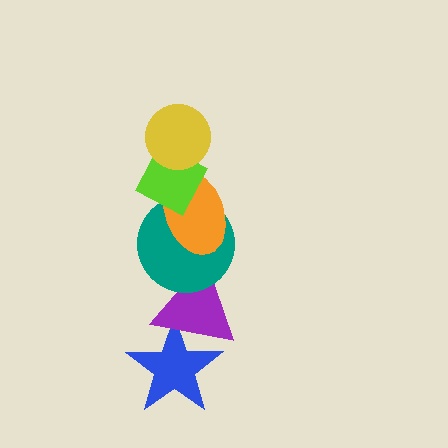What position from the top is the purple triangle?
The purple triangle is 5th from the top.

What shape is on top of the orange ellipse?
The lime diamond is on top of the orange ellipse.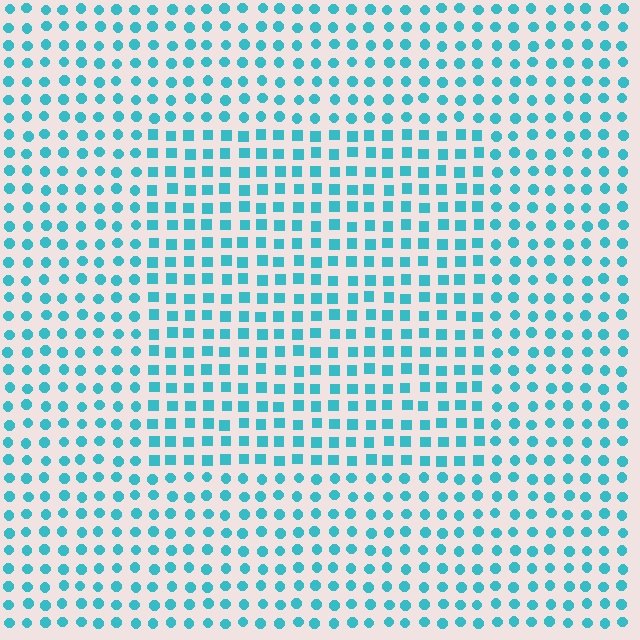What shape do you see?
I see a rectangle.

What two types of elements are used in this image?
The image uses squares inside the rectangle region and circles outside it.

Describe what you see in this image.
The image is filled with small cyan elements arranged in a uniform grid. A rectangle-shaped region contains squares, while the surrounding area contains circles. The boundary is defined purely by the change in element shape.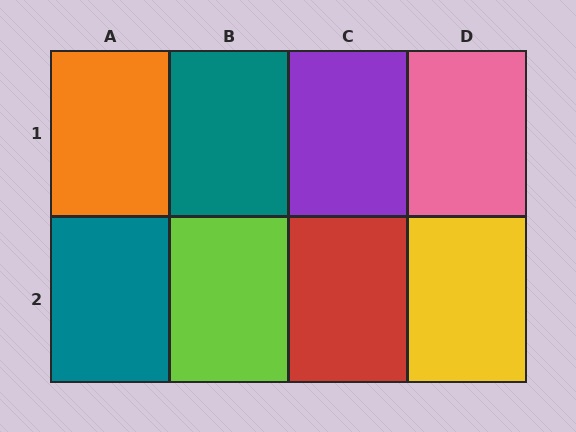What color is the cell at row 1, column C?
Purple.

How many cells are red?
1 cell is red.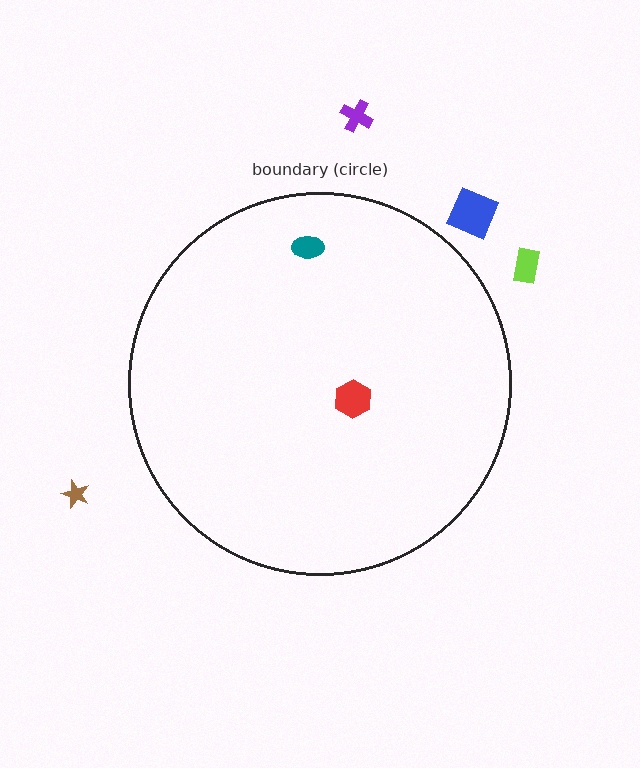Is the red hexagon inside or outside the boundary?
Inside.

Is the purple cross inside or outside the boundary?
Outside.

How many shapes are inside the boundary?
2 inside, 4 outside.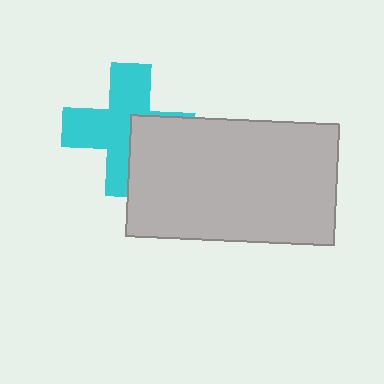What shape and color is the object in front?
The object in front is a light gray rectangle.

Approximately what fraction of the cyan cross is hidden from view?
Roughly 35% of the cyan cross is hidden behind the light gray rectangle.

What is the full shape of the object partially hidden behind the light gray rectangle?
The partially hidden object is a cyan cross.